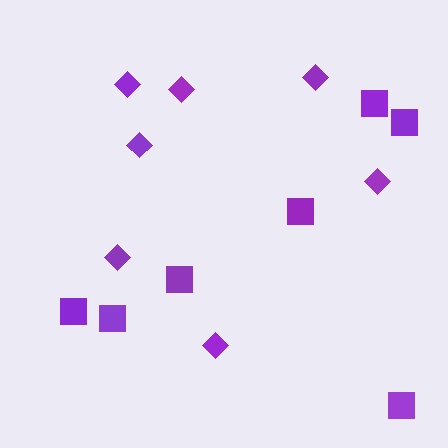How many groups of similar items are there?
There are 2 groups: one group of diamonds (7) and one group of squares (7).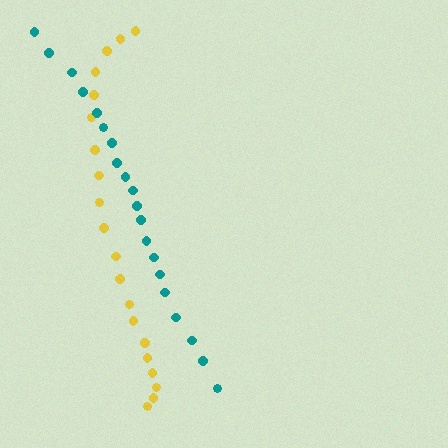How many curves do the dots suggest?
There are 2 distinct paths.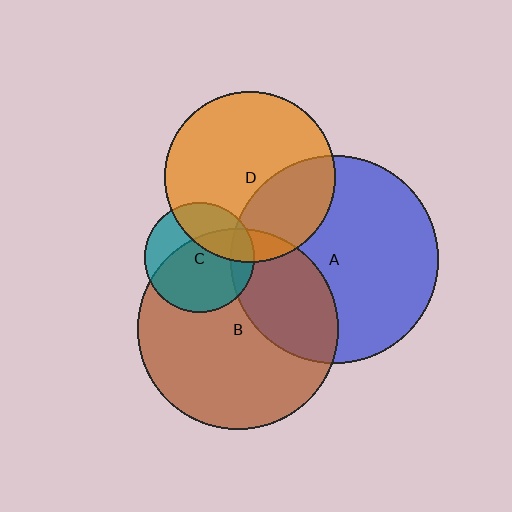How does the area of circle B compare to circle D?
Approximately 1.4 times.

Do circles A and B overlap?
Yes.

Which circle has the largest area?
Circle A (blue).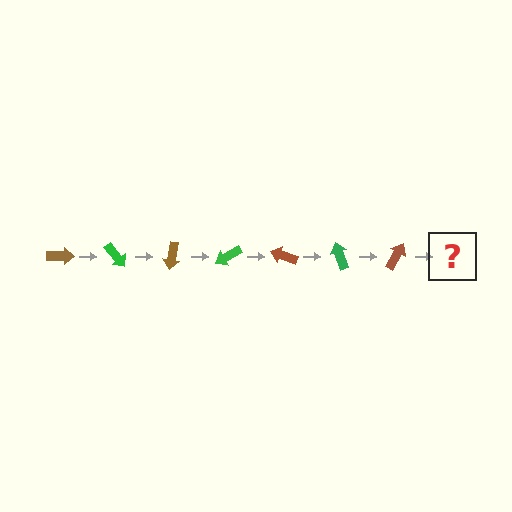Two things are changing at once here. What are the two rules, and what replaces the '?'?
The two rules are that it rotates 50 degrees each step and the color cycles through brown and green. The '?' should be a green arrow, rotated 350 degrees from the start.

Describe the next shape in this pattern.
It should be a green arrow, rotated 350 degrees from the start.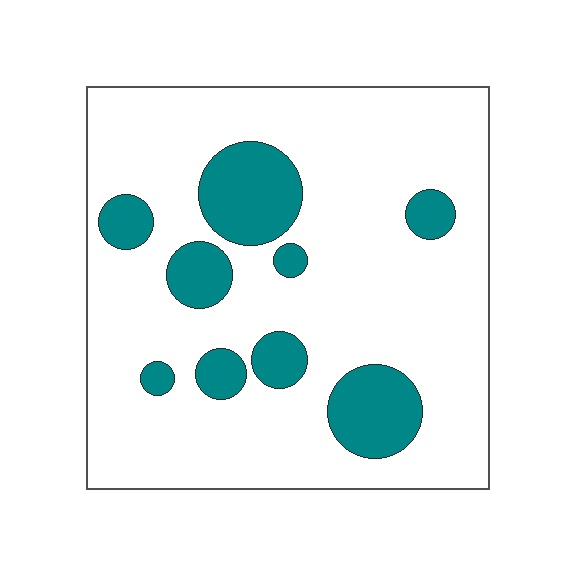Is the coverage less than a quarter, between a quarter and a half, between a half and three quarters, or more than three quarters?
Less than a quarter.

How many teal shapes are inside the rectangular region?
9.